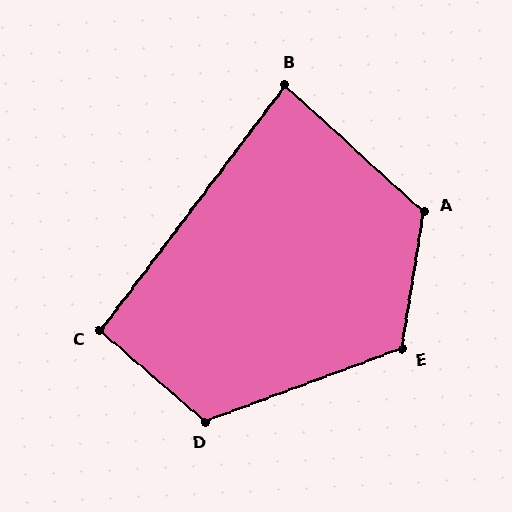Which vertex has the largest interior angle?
A, at approximately 124 degrees.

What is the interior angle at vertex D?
Approximately 119 degrees (obtuse).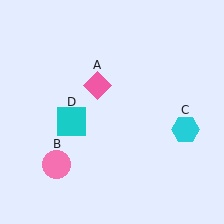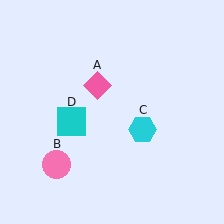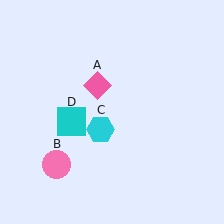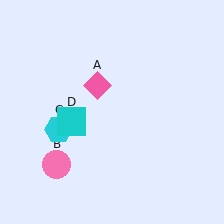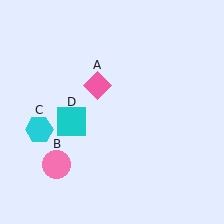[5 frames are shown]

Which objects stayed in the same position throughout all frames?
Pink diamond (object A) and pink circle (object B) and cyan square (object D) remained stationary.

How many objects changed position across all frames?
1 object changed position: cyan hexagon (object C).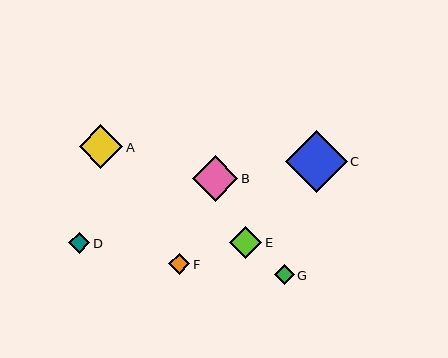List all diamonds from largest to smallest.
From largest to smallest: C, B, A, E, F, D, G.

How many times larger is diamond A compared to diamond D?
Diamond A is approximately 2.1 times the size of diamond D.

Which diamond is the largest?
Diamond C is the largest with a size of approximately 62 pixels.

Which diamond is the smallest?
Diamond G is the smallest with a size of approximately 20 pixels.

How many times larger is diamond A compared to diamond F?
Diamond A is approximately 2.1 times the size of diamond F.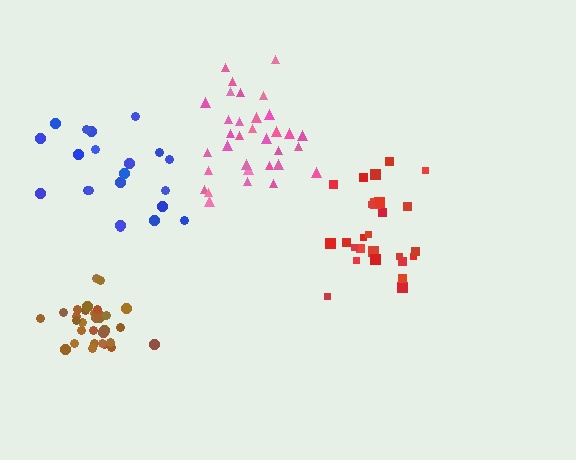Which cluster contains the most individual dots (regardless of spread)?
Pink (33).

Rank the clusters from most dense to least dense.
brown, pink, red, blue.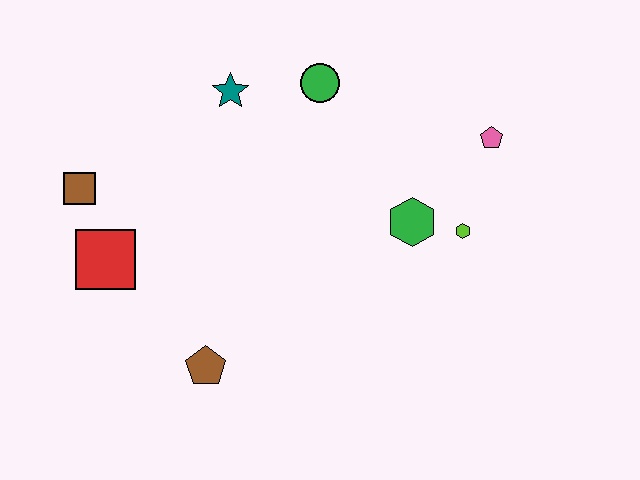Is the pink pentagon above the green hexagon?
Yes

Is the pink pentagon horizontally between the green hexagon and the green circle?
No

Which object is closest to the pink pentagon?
The lime hexagon is closest to the pink pentagon.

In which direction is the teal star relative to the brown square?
The teal star is to the right of the brown square.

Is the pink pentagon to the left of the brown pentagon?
No